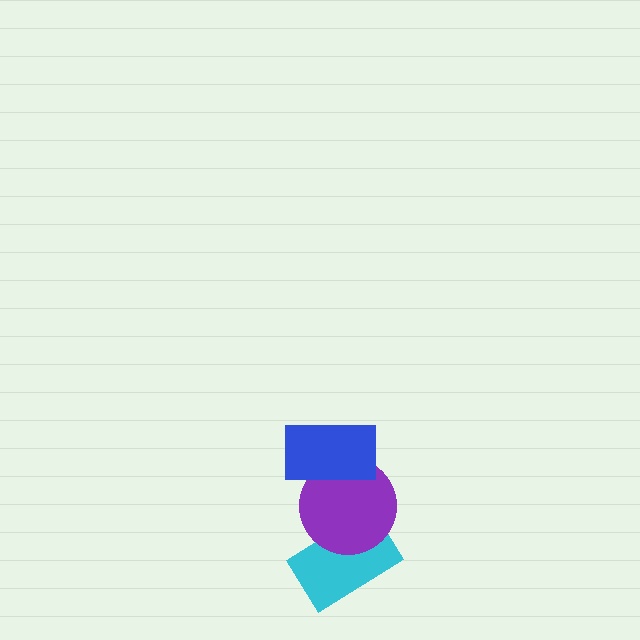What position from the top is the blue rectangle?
The blue rectangle is 1st from the top.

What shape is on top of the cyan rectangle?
The purple circle is on top of the cyan rectangle.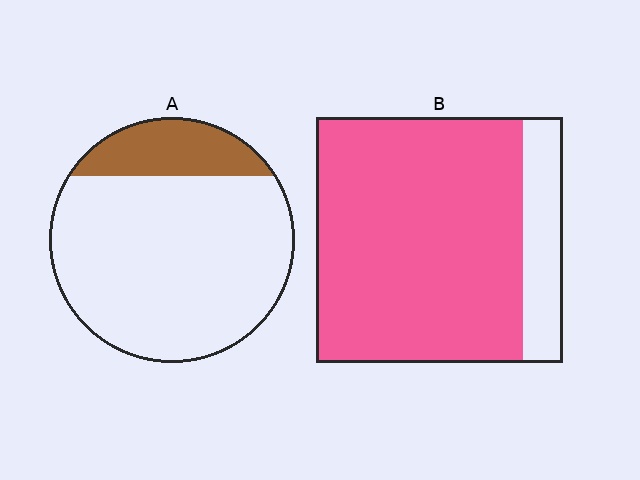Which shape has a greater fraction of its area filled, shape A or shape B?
Shape B.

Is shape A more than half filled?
No.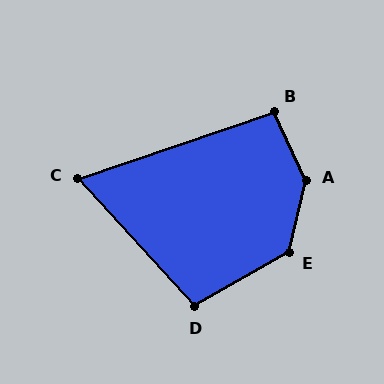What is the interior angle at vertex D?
Approximately 103 degrees (obtuse).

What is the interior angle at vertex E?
Approximately 133 degrees (obtuse).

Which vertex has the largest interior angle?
A, at approximately 142 degrees.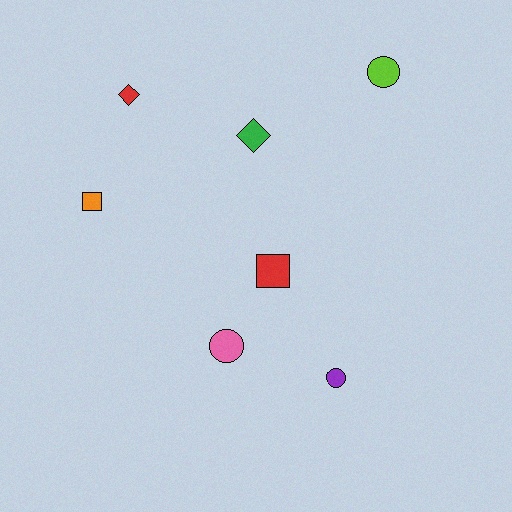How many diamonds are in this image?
There are 2 diamonds.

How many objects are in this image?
There are 7 objects.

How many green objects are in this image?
There is 1 green object.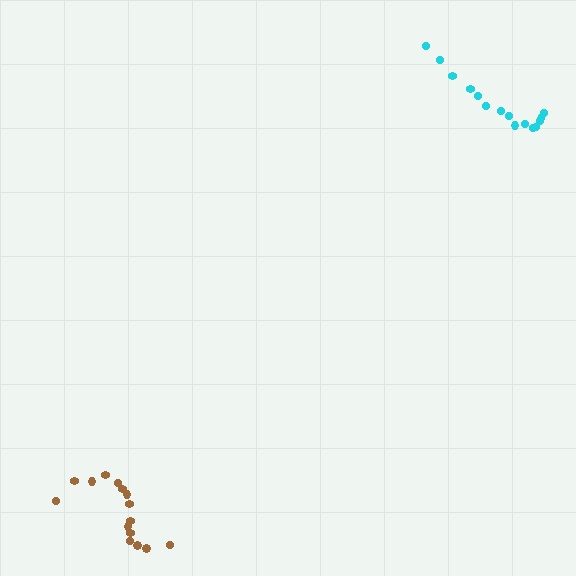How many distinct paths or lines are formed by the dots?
There are 2 distinct paths.